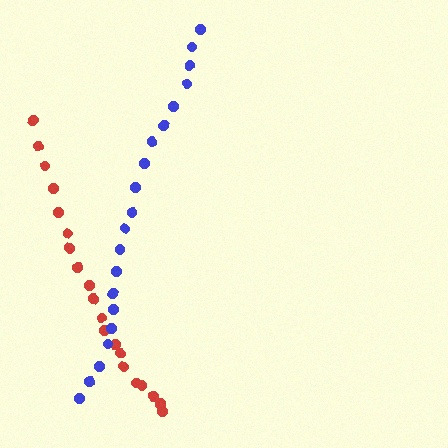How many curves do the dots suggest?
There are 2 distinct paths.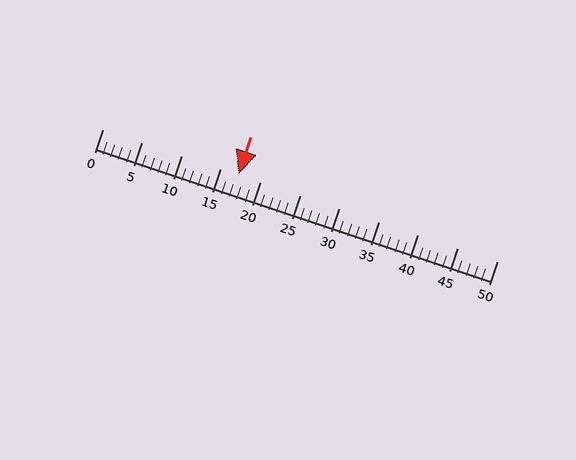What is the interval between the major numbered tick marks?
The major tick marks are spaced 5 units apart.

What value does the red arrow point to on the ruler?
The red arrow points to approximately 17.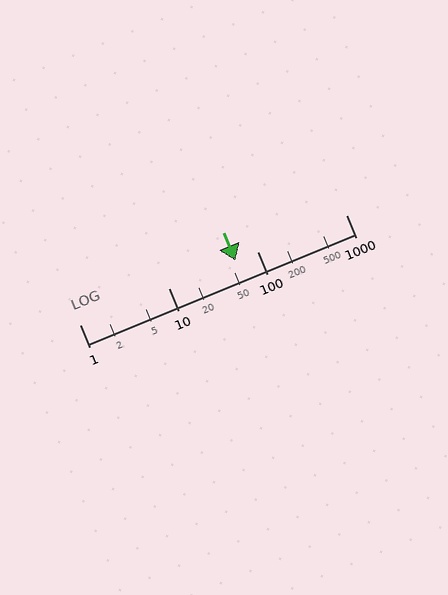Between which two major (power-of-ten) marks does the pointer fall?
The pointer is between 10 and 100.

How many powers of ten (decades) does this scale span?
The scale spans 3 decades, from 1 to 1000.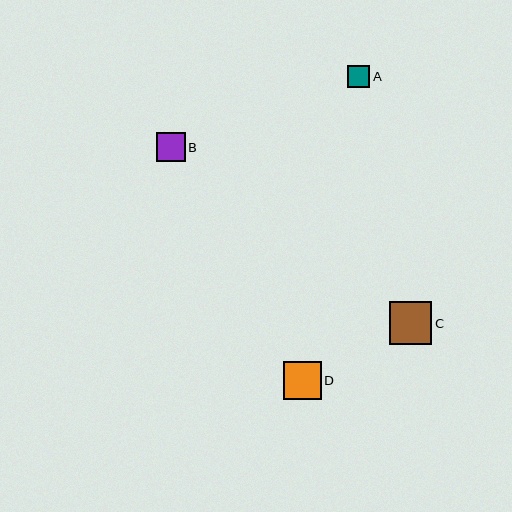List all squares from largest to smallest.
From largest to smallest: C, D, B, A.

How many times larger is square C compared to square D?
Square C is approximately 1.1 times the size of square D.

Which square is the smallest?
Square A is the smallest with a size of approximately 22 pixels.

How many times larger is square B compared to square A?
Square B is approximately 1.3 times the size of square A.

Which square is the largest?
Square C is the largest with a size of approximately 43 pixels.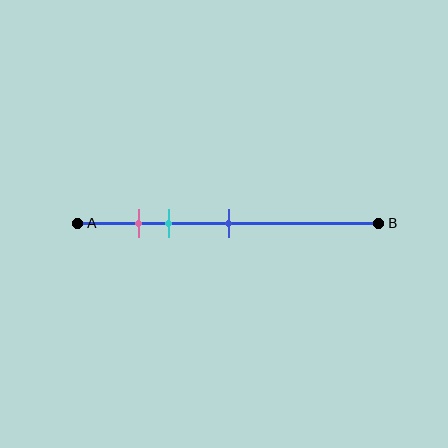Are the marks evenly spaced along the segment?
No, the marks are not evenly spaced.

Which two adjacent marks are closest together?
The pink and cyan marks are the closest adjacent pair.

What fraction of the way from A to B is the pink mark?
The pink mark is approximately 20% (0.2) of the way from A to B.